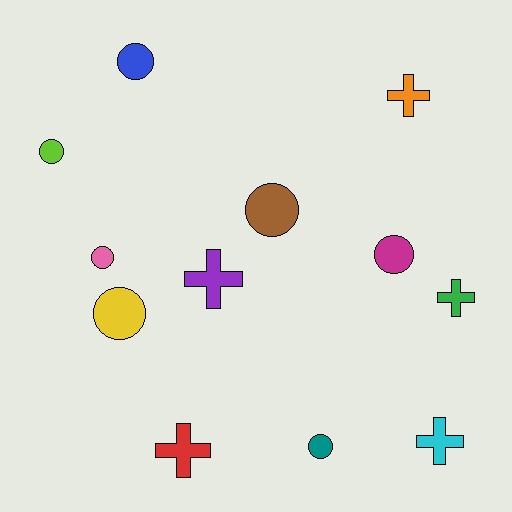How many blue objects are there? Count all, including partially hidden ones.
There is 1 blue object.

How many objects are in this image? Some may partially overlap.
There are 12 objects.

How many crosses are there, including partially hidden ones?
There are 5 crosses.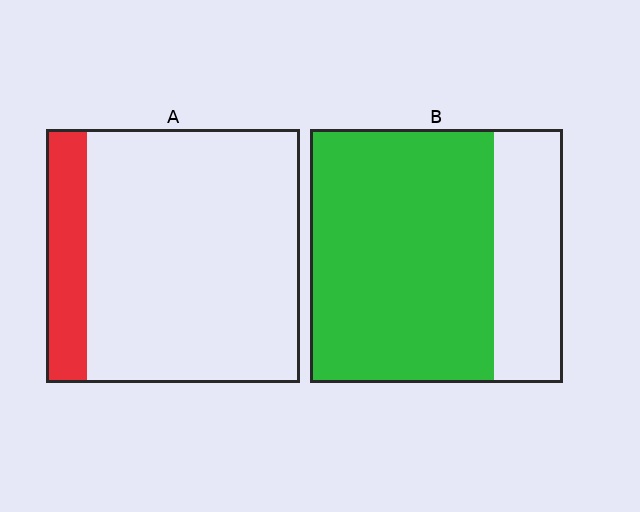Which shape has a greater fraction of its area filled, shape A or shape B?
Shape B.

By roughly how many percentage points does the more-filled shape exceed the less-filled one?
By roughly 55 percentage points (B over A).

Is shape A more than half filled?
No.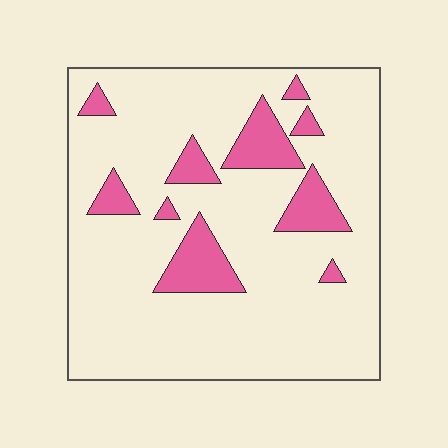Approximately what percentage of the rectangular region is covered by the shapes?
Approximately 15%.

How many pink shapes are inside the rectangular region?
10.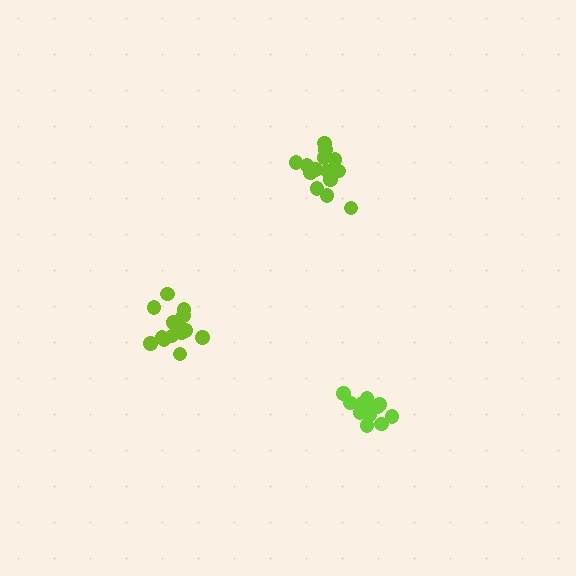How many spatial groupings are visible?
There are 3 spatial groupings.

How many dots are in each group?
Group 1: 13 dots, Group 2: 14 dots, Group 3: 14 dots (41 total).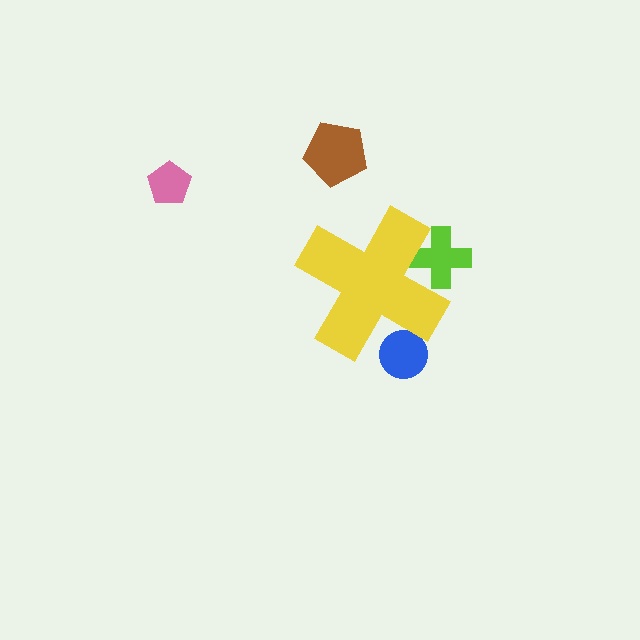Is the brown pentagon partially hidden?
No, the brown pentagon is fully visible.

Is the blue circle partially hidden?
Yes, the blue circle is partially hidden behind the yellow cross.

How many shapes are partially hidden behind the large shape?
2 shapes are partially hidden.